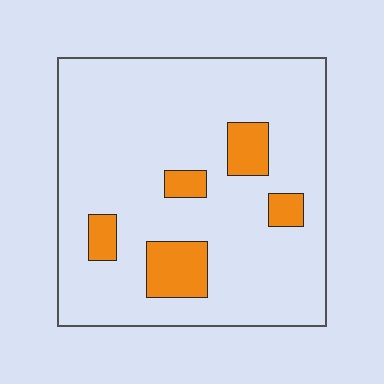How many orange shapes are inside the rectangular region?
5.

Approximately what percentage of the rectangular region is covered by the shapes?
Approximately 15%.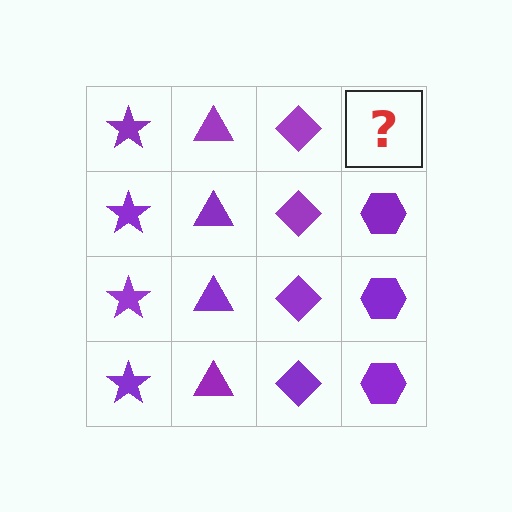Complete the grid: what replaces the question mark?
The question mark should be replaced with a purple hexagon.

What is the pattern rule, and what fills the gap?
The rule is that each column has a consistent shape. The gap should be filled with a purple hexagon.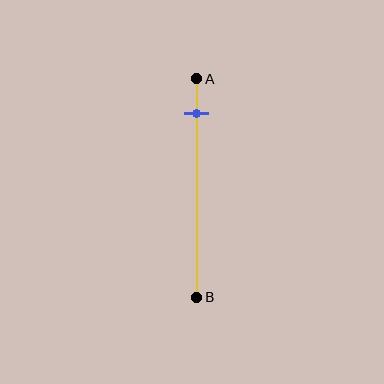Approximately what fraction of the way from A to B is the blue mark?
The blue mark is approximately 15% of the way from A to B.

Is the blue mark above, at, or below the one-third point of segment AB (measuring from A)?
The blue mark is above the one-third point of segment AB.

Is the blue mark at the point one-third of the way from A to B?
No, the mark is at about 15% from A, not at the 33% one-third point.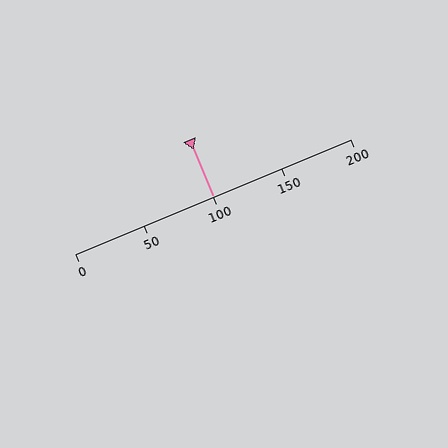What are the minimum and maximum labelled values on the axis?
The axis runs from 0 to 200.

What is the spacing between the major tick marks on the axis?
The major ticks are spaced 50 apart.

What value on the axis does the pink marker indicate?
The marker indicates approximately 100.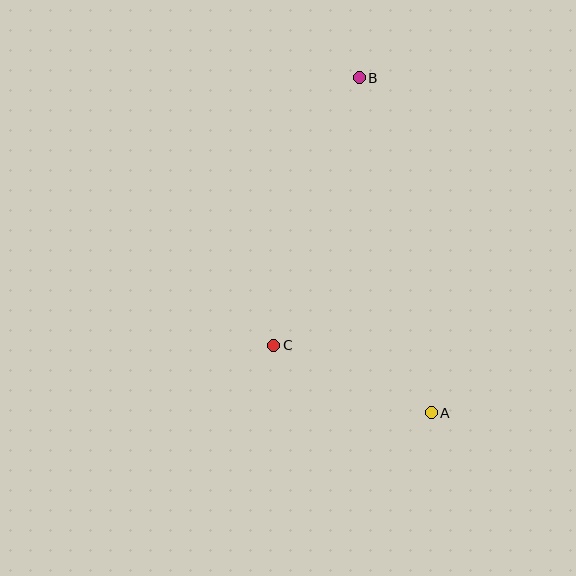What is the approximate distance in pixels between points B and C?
The distance between B and C is approximately 281 pixels.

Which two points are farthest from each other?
Points A and B are farthest from each other.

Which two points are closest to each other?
Points A and C are closest to each other.